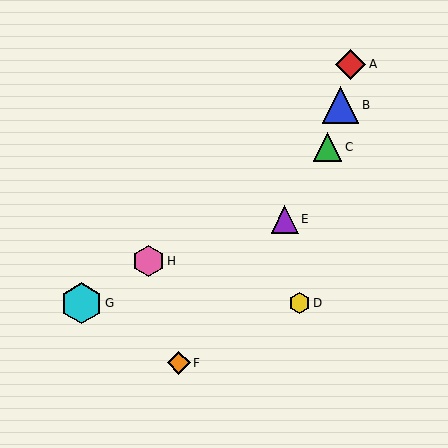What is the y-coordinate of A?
Object A is at y≈65.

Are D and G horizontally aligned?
Yes, both are at y≈303.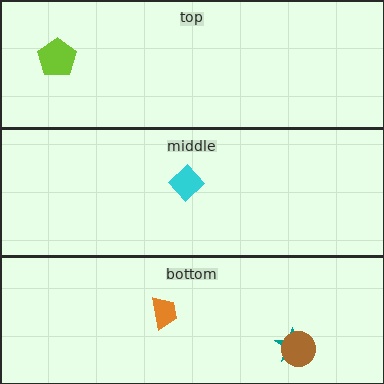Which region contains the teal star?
The bottom region.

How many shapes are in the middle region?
1.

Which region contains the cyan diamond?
The middle region.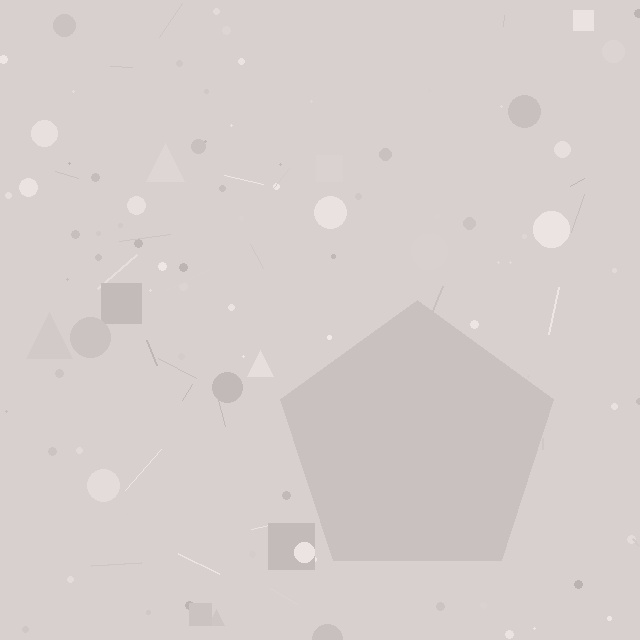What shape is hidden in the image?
A pentagon is hidden in the image.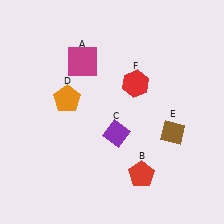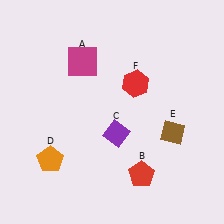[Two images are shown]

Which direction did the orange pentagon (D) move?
The orange pentagon (D) moved down.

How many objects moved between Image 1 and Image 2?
1 object moved between the two images.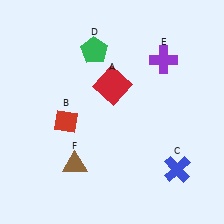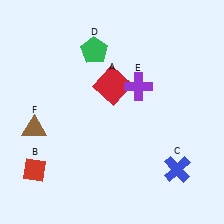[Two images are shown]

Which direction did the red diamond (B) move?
The red diamond (B) moved down.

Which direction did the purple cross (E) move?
The purple cross (E) moved down.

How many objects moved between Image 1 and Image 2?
3 objects moved between the two images.